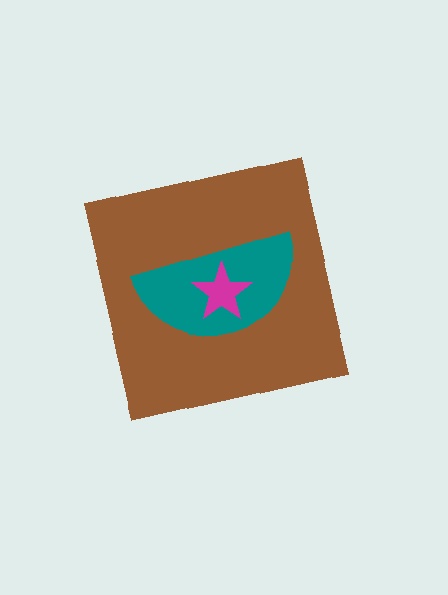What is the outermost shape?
The brown square.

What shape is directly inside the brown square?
The teal semicircle.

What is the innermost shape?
The magenta star.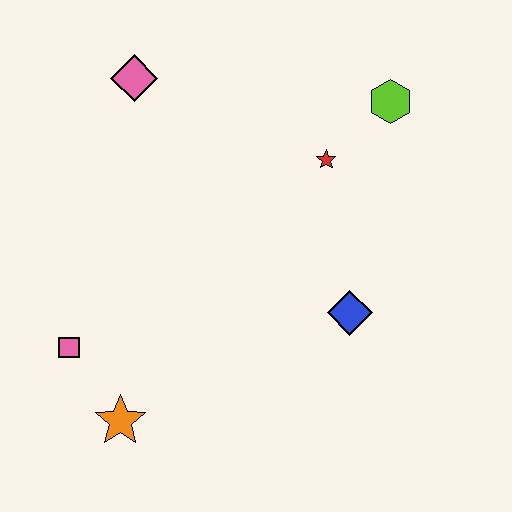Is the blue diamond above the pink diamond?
No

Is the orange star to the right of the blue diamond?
No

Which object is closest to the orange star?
The pink square is closest to the orange star.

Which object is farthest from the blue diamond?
The pink diamond is farthest from the blue diamond.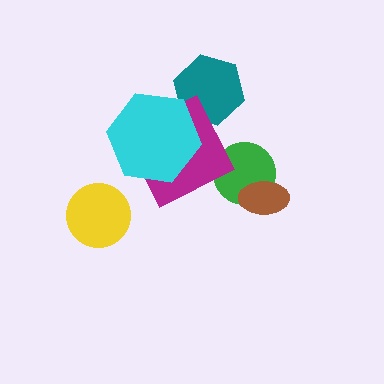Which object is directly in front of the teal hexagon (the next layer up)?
The magenta square is directly in front of the teal hexagon.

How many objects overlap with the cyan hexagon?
2 objects overlap with the cyan hexagon.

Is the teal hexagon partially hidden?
Yes, it is partially covered by another shape.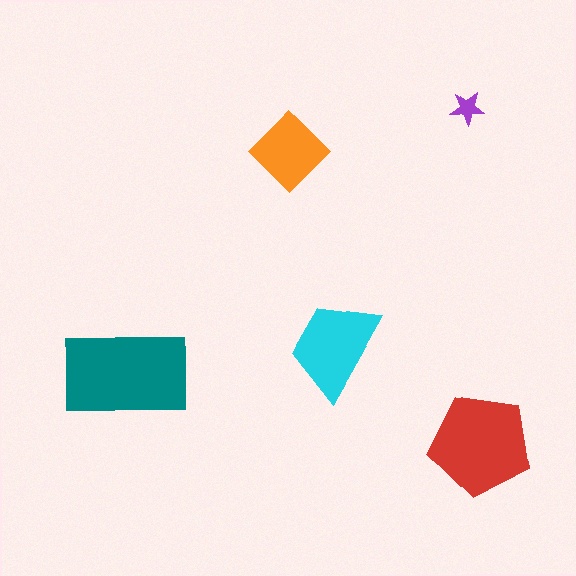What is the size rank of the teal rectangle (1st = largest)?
1st.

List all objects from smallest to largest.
The purple star, the orange diamond, the cyan trapezoid, the red pentagon, the teal rectangle.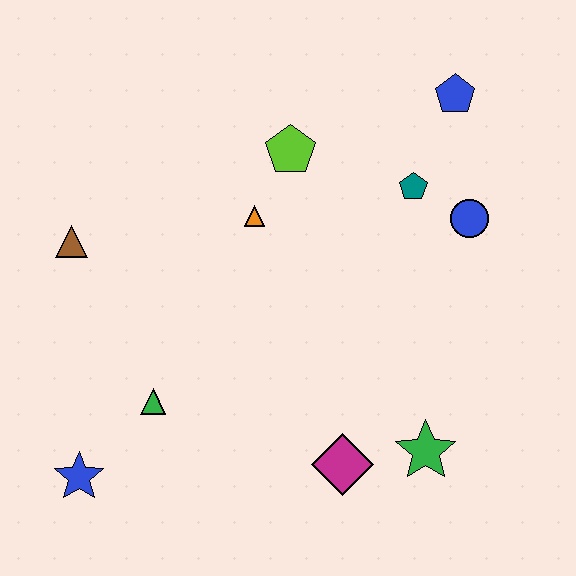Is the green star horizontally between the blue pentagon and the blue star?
Yes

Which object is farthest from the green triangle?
The blue pentagon is farthest from the green triangle.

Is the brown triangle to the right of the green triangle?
No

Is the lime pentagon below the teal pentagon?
No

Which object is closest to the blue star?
The green triangle is closest to the blue star.